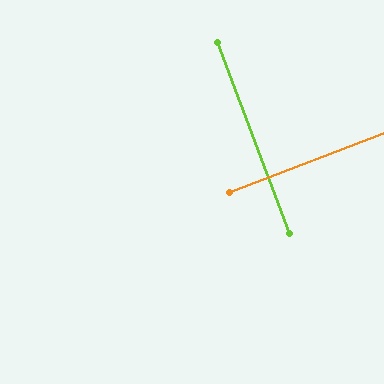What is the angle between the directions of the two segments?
Approximately 90 degrees.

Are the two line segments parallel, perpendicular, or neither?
Perpendicular — they meet at approximately 90°.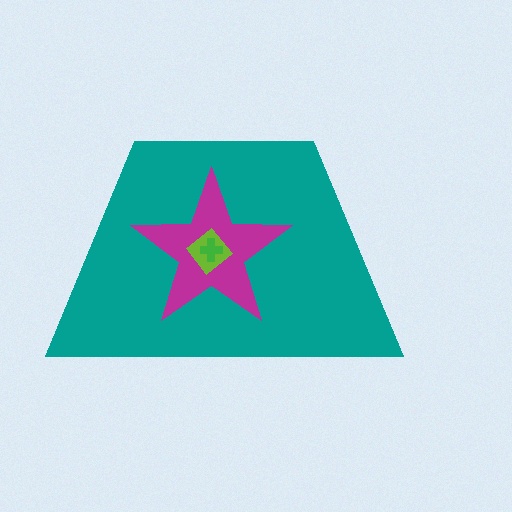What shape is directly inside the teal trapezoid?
The magenta star.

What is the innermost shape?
The green cross.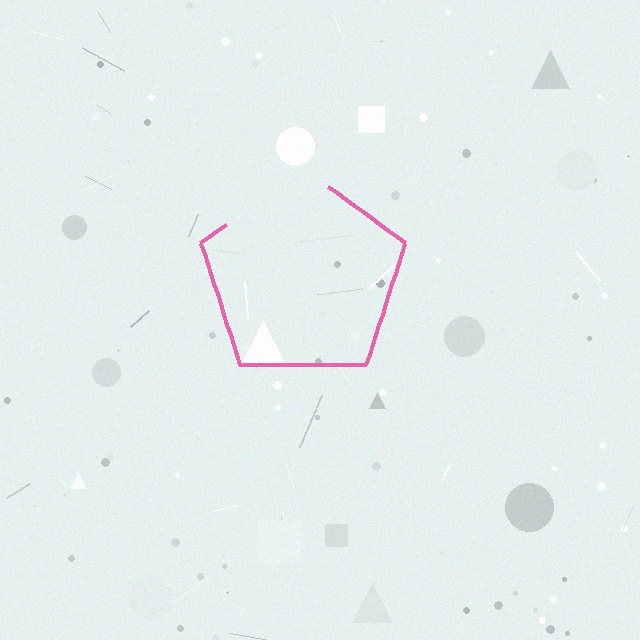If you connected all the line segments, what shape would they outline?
They would outline a pentagon.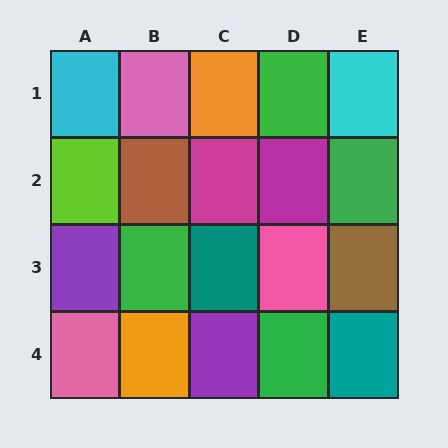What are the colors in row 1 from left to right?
Cyan, pink, orange, green, cyan.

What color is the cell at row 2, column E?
Green.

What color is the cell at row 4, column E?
Teal.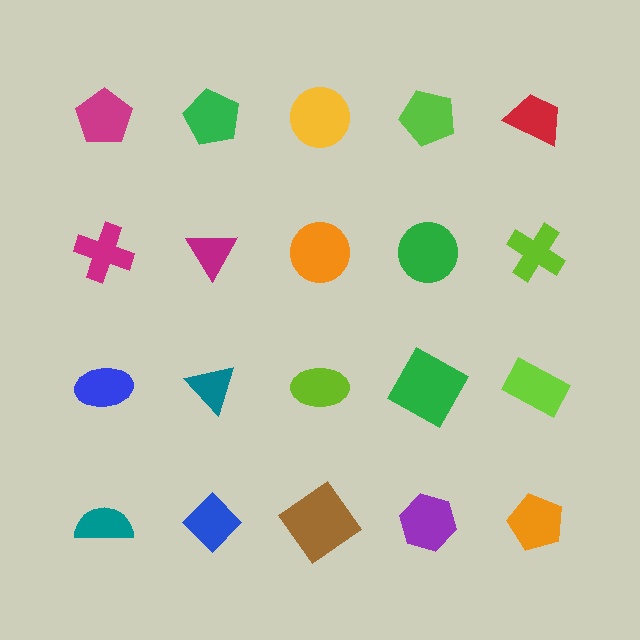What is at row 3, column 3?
A lime ellipse.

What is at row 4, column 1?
A teal semicircle.